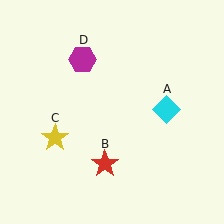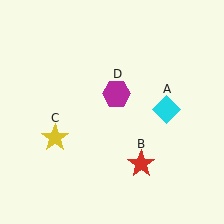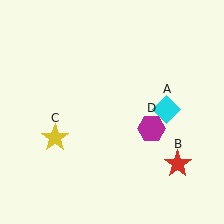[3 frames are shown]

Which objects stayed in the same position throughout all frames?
Cyan diamond (object A) and yellow star (object C) remained stationary.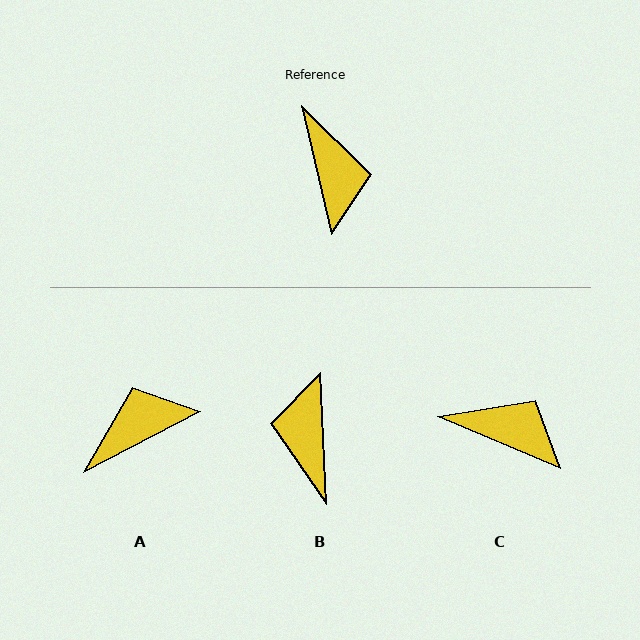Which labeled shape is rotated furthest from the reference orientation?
B, about 169 degrees away.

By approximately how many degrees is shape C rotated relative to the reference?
Approximately 54 degrees counter-clockwise.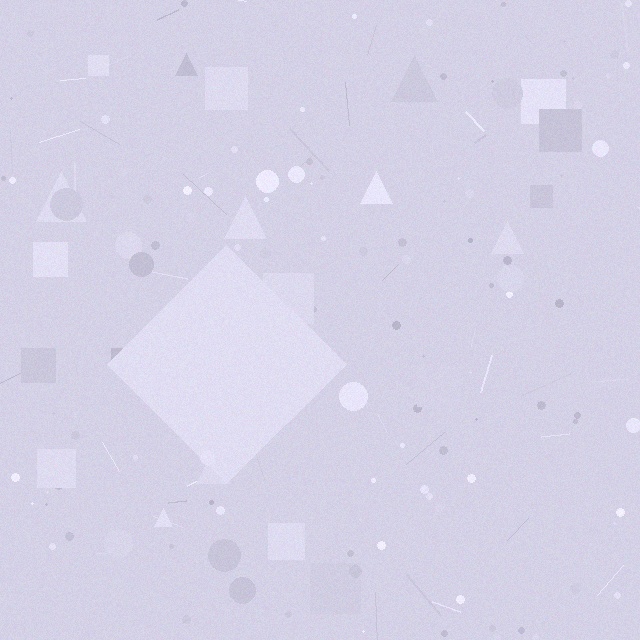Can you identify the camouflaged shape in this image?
The camouflaged shape is a diamond.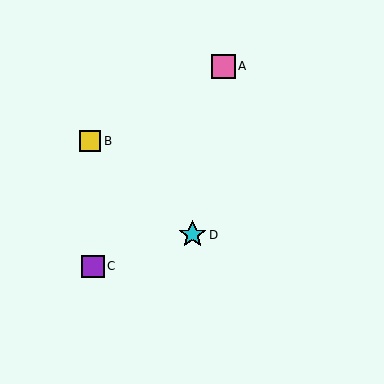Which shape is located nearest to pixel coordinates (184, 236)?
The cyan star (labeled D) at (192, 235) is nearest to that location.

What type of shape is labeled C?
Shape C is a purple square.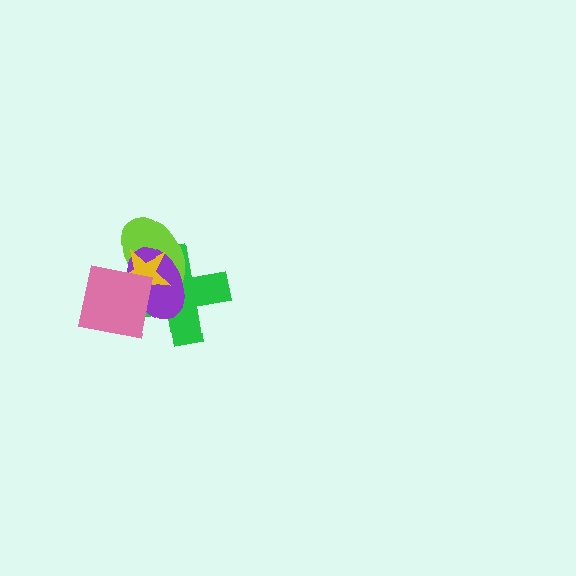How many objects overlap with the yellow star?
4 objects overlap with the yellow star.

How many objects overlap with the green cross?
4 objects overlap with the green cross.